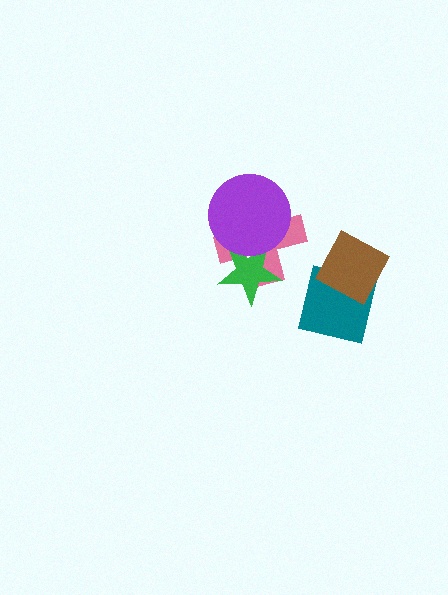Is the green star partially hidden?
Yes, it is partially covered by another shape.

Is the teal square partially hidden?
Yes, it is partially covered by another shape.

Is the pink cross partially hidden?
Yes, it is partially covered by another shape.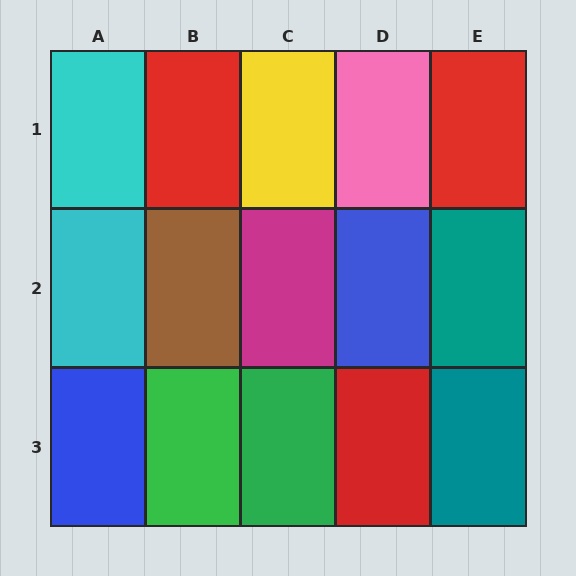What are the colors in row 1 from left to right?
Cyan, red, yellow, pink, red.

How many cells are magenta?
1 cell is magenta.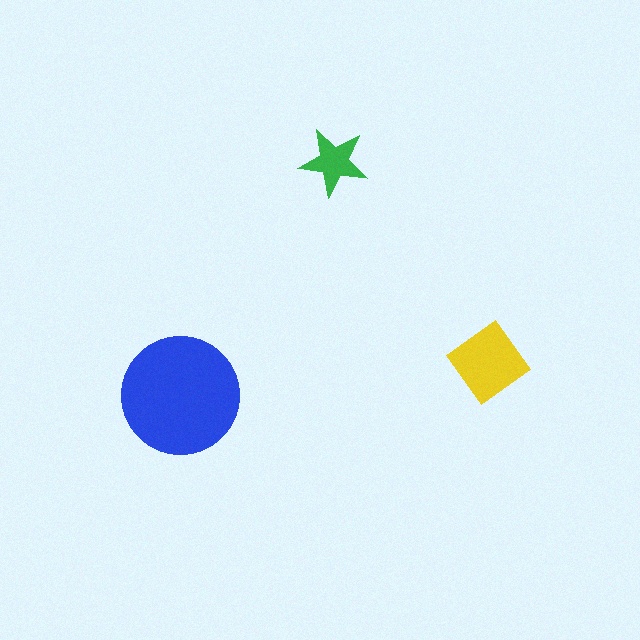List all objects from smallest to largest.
The green star, the yellow diamond, the blue circle.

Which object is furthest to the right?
The yellow diamond is rightmost.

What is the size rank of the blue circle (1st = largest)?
1st.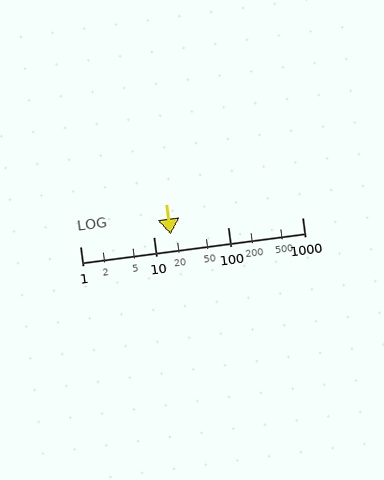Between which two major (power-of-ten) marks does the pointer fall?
The pointer is between 10 and 100.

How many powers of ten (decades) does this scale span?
The scale spans 3 decades, from 1 to 1000.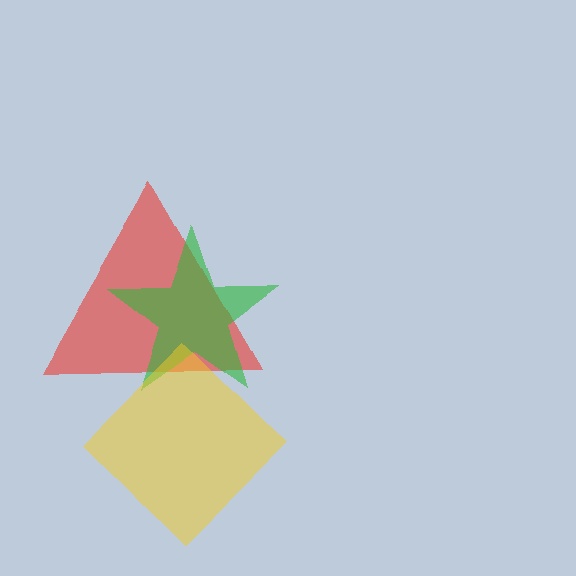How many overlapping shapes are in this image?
There are 3 overlapping shapes in the image.